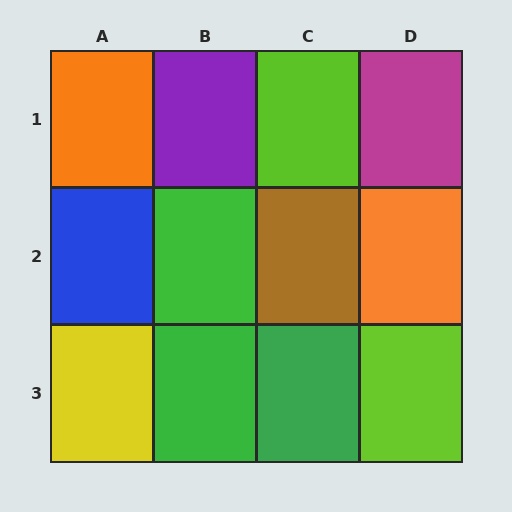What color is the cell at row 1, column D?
Magenta.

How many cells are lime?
2 cells are lime.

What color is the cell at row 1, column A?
Orange.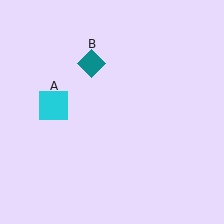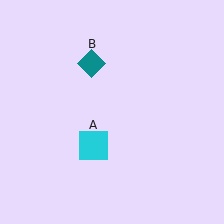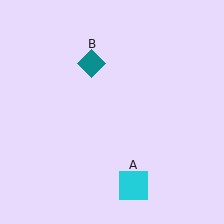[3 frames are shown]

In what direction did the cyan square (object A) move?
The cyan square (object A) moved down and to the right.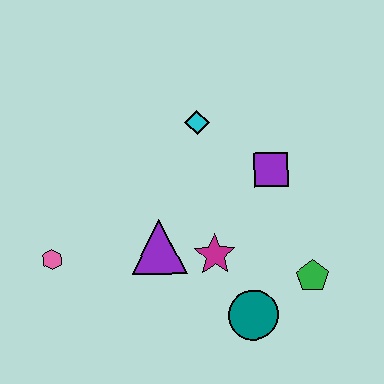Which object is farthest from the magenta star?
The pink hexagon is farthest from the magenta star.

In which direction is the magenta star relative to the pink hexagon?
The magenta star is to the right of the pink hexagon.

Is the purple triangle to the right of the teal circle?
No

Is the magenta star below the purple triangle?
Yes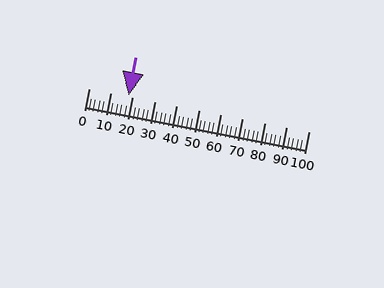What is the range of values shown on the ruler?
The ruler shows values from 0 to 100.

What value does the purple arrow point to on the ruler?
The purple arrow points to approximately 18.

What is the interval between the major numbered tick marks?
The major tick marks are spaced 10 units apart.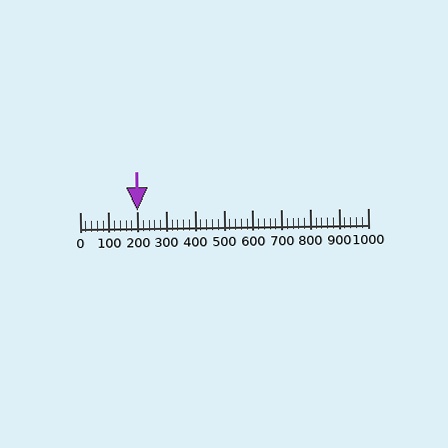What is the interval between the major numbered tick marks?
The major tick marks are spaced 100 units apart.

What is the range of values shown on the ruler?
The ruler shows values from 0 to 1000.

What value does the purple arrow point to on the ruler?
The purple arrow points to approximately 200.